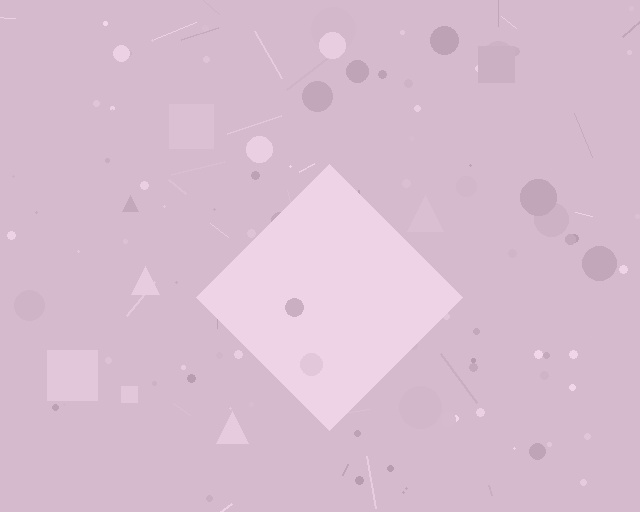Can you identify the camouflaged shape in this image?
The camouflaged shape is a diamond.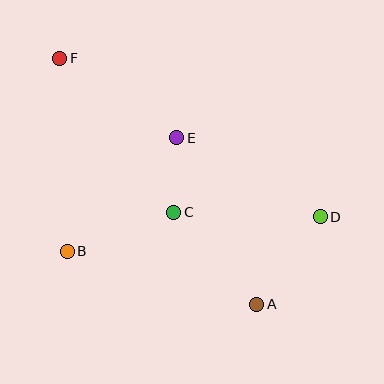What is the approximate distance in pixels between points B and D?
The distance between B and D is approximately 255 pixels.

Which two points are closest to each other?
Points C and E are closest to each other.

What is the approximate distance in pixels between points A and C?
The distance between A and C is approximately 124 pixels.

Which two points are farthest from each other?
Points A and F are farthest from each other.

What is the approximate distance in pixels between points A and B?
The distance between A and B is approximately 197 pixels.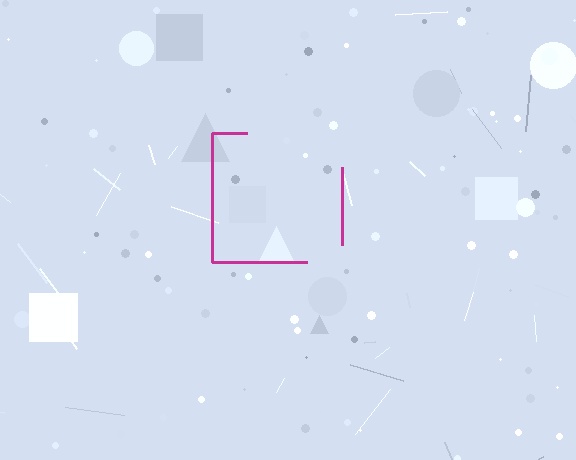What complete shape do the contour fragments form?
The contour fragments form a square.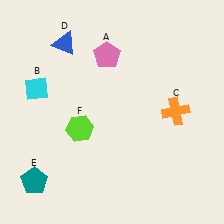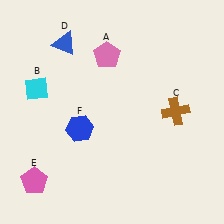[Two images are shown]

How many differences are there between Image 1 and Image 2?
There are 3 differences between the two images.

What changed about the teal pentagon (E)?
In Image 1, E is teal. In Image 2, it changed to pink.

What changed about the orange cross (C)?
In Image 1, C is orange. In Image 2, it changed to brown.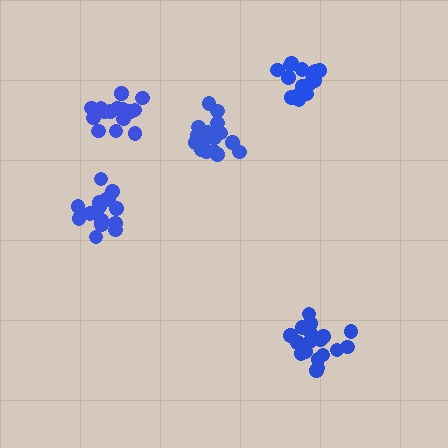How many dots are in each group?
Group 1: 18 dots, Group 2: 18 dots, Group 3: 16 dots, Group 4: 15 dots, Group 5: 16 dots (83 total).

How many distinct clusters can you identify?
There are 5 distinct clusters.